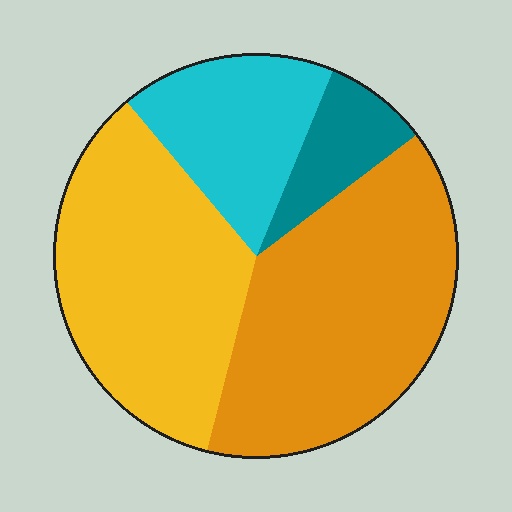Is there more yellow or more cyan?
Yellow.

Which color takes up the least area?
Teal, at roughly 10%.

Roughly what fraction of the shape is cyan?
Cyan takes up between a sixth and a third of the shape.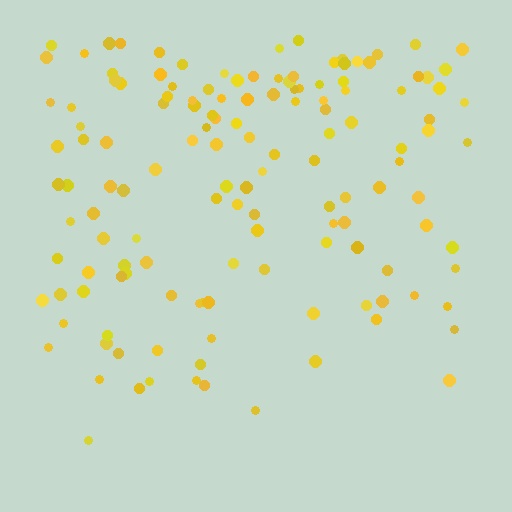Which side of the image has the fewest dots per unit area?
The bottom.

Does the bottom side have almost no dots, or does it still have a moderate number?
Still a moderate number, just noticeably fewer than the top.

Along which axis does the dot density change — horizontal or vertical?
Vertical.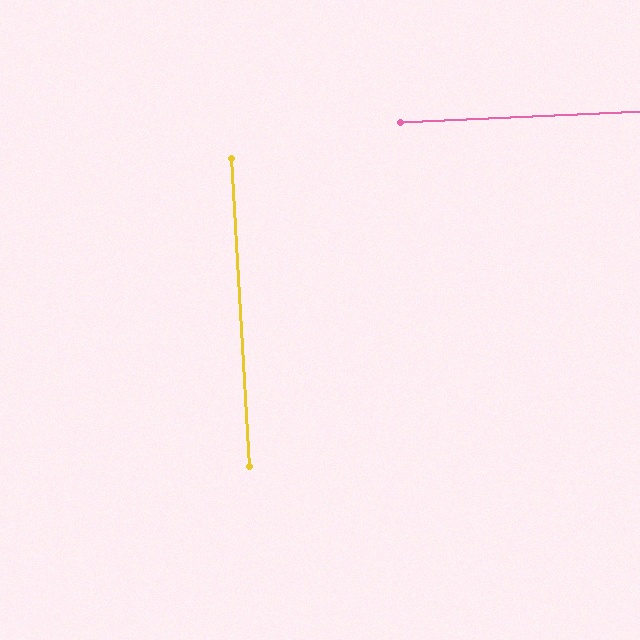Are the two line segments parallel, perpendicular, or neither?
Perpendicular — they meet at approximately 89°.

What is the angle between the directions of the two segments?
Approximately 89 degrees.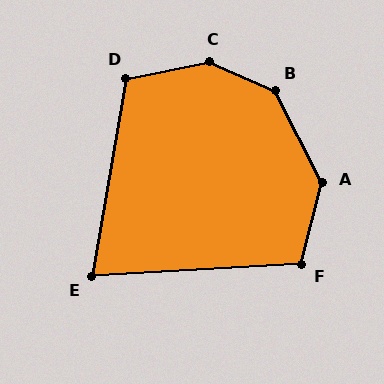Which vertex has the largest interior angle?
C, at approximately 145 degrees.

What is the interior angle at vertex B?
Approximately 141 degrees (obtuse).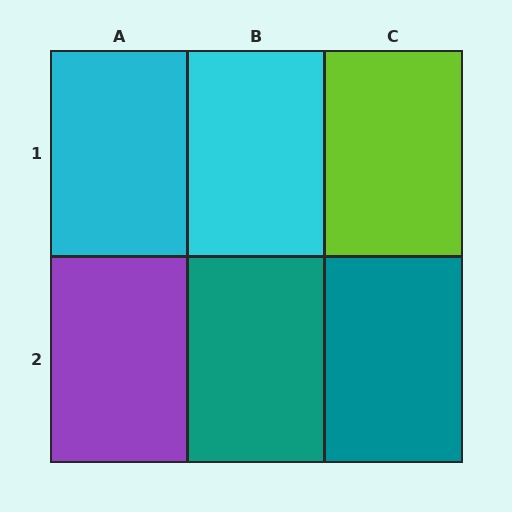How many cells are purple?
1 cell is purple.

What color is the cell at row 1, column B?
Cyan.